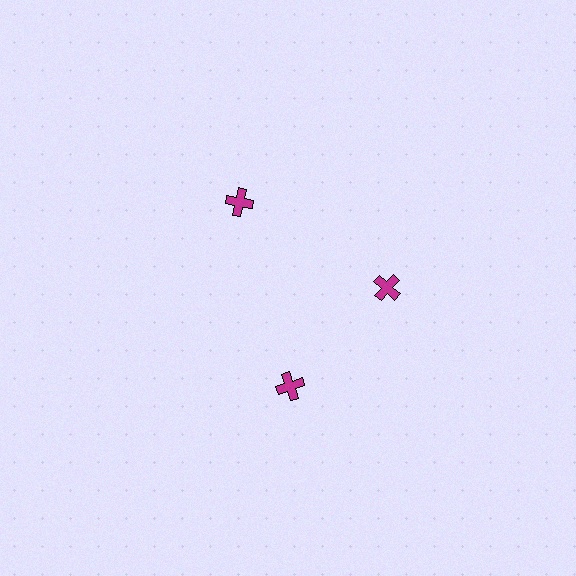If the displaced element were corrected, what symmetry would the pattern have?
It would have 3-fold rotational symmetry — the pattern would map onto itself every 120 degrees.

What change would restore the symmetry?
The symmetry would be restored by rotating it back into even spacing with its neighbors so that all 3 crosses sit at equal angles and equal distance from the center.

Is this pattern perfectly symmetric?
No. The 3 magenta crosses are arranged in a ring, but one element near the 7 o'clock position is rotated out of alignment along the ring, breaking the 3-fold rotational symmetry.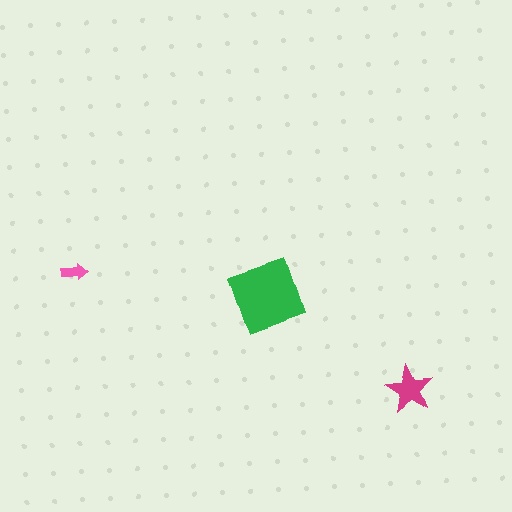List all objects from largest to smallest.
The green diamond, the magenta star, the pink arrow.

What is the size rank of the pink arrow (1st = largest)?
3rd.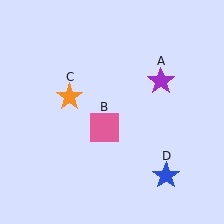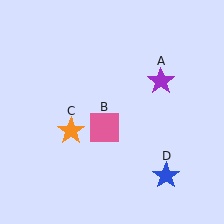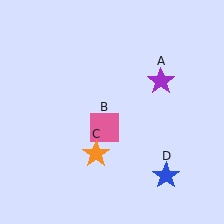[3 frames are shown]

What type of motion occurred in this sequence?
The orange star (object C) rotated counterclockwise around the center of the scene.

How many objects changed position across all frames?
1 object changed position: orange star (object C).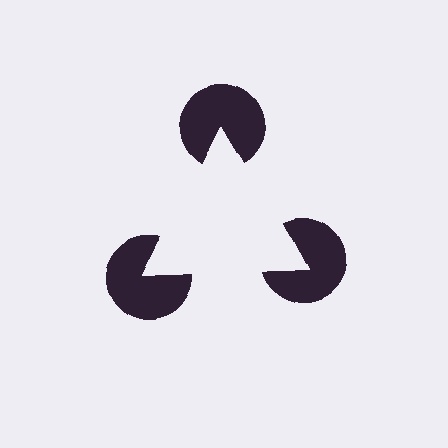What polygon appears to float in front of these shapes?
An illusory triangle — its edges are inferred from the aligned wedge cuts in the pac-man discs, not physically drawn.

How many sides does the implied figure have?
3 sides.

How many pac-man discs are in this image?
There are 3 — one at each vertex of the illusory triangle.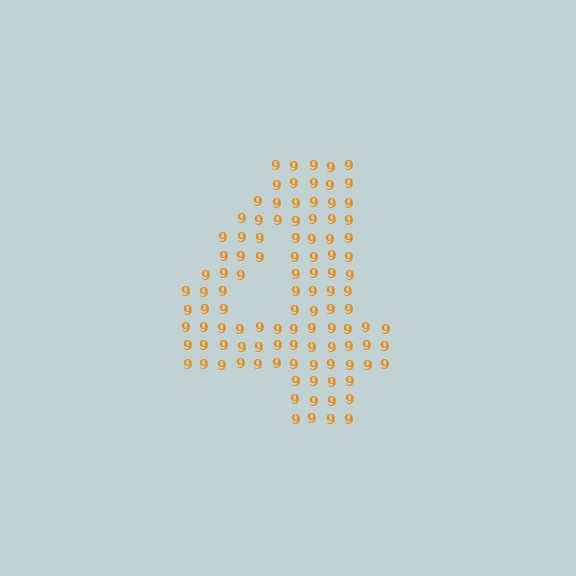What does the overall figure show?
The overall figure shows the digit 4.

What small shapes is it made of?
It is made of small digit 9's.